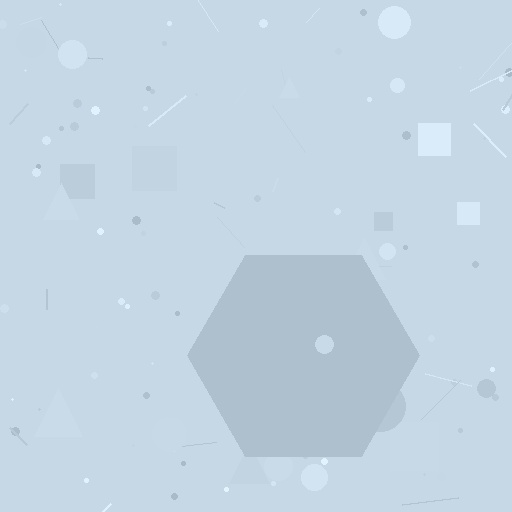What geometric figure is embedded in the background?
A hexagon is embedded in the background.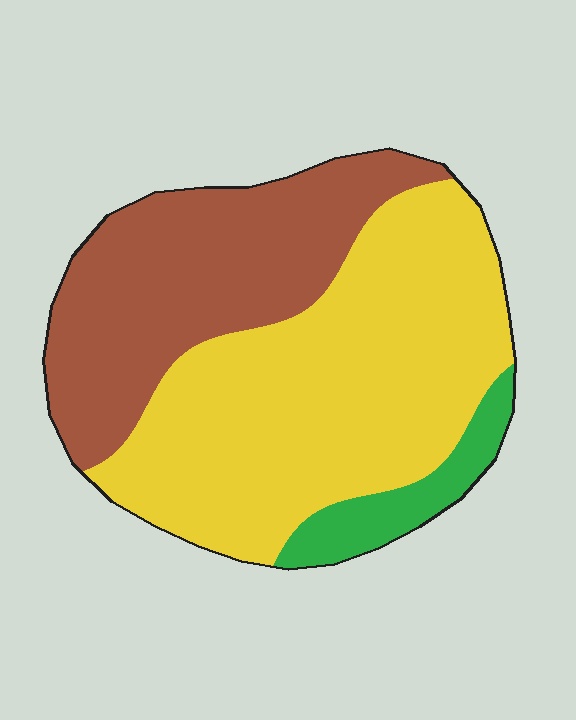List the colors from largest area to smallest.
From largest to smallest: yellow, brown, green.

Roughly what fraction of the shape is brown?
Brown takes up between a quarter and a half of the shape.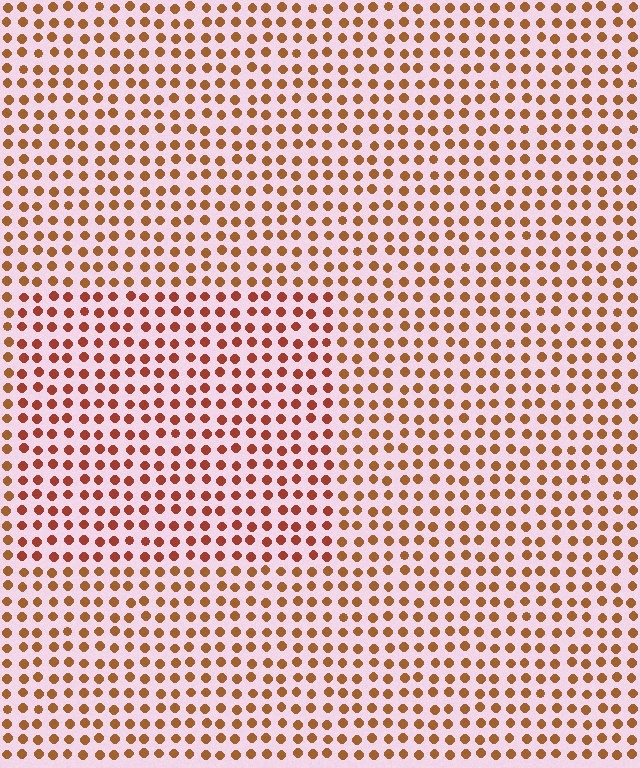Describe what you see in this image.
The image is filled with small brown elements in a uniform arrangement. A rectangle-shaped region is visible where the elements are tinted to a slightly different hue, forming a subtle color boundary.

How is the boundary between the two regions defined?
The boundary is defined purely by a slight shift in hue (about 21 degrees). Spacing, size, and orientation are identical on both sides.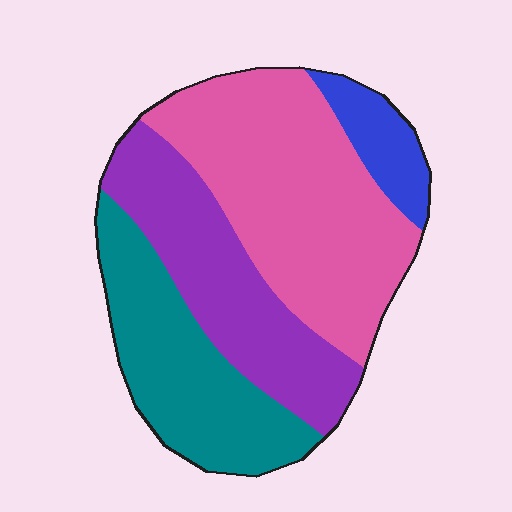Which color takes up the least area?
Blue, at roughly 10%.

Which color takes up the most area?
Pink, at roughly 40%.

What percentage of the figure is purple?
Purple covers about 25% of the figure.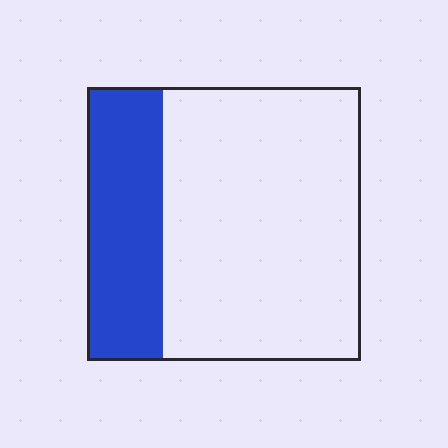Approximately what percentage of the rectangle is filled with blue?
Approximately 30%.